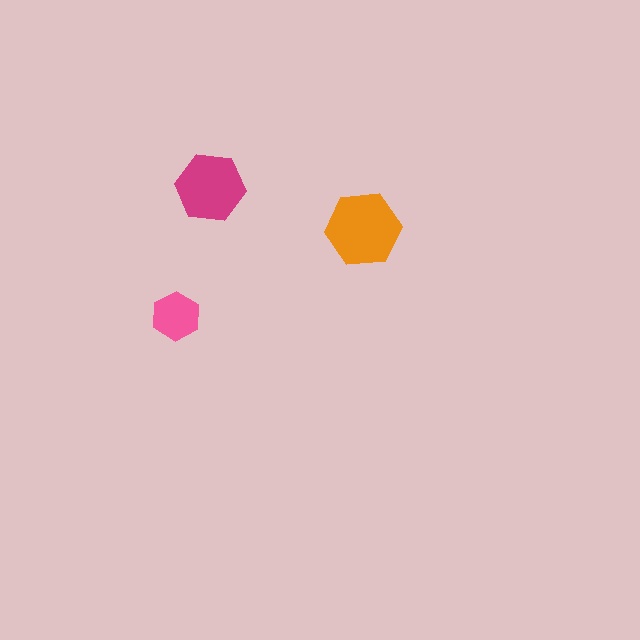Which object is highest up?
The magenta hexagon is topmost.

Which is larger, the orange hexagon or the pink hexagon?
The orange one.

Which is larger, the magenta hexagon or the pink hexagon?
The magenta one.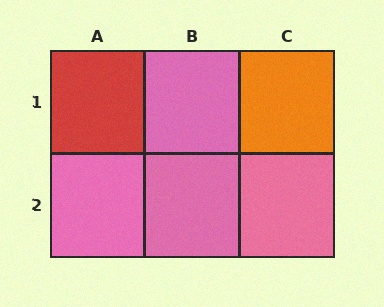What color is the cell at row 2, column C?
Pink.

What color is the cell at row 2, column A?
Pink.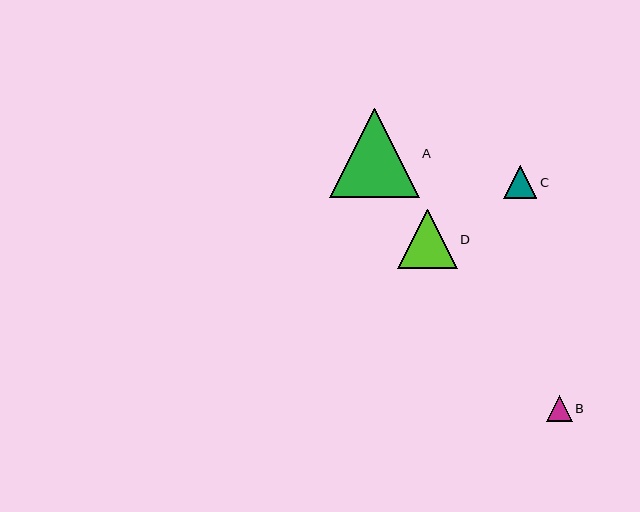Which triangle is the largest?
Triangle A is the largest with a size of approximately 89 pixels.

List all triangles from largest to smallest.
From largest to smallest: A, D, C, B.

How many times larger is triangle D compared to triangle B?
Triangle D is approximately 2.3 times the size of triangle B.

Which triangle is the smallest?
Triangle B is the smallest with a size of approximately 26 pixels.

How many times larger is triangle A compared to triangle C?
Triangle A is approximately 2.7 times the size of triangle C.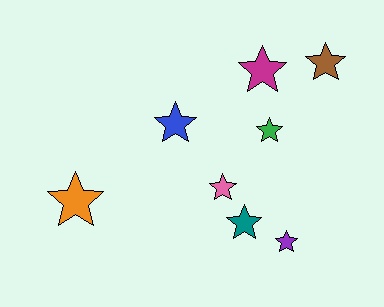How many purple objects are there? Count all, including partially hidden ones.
There is 1 purple object.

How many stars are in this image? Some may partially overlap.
There are 8 stars.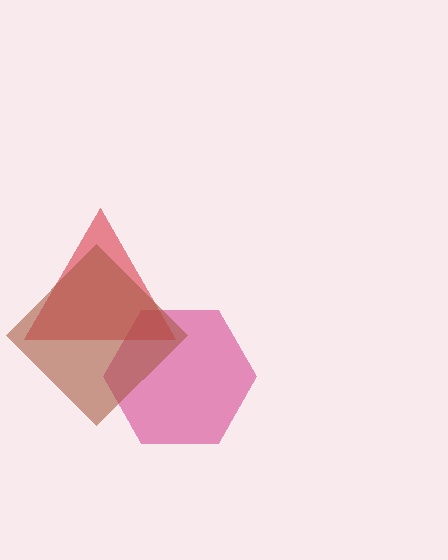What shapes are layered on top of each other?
The layered shapes are: a pink hexagon, a red triangle, a brown diamond.